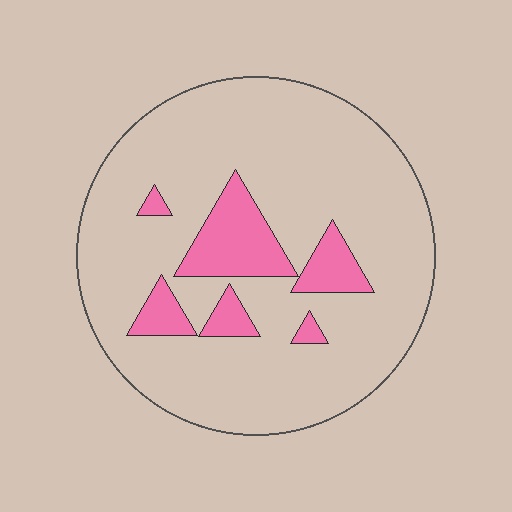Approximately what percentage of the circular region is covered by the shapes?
Approximately 15%.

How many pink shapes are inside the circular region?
6.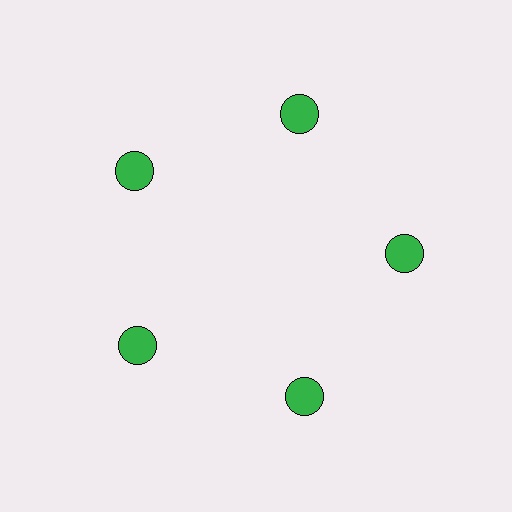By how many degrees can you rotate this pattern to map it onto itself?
The pattern maps onto itself every 72 degrees of rotation.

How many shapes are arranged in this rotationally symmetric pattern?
There are 5 shapes, arranged in 5 groups of 1.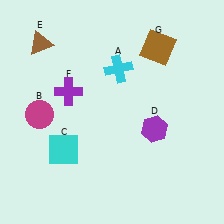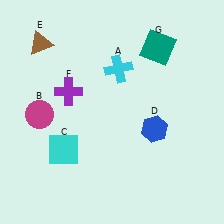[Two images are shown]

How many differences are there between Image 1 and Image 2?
There are 2 differences between the two images.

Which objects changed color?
D changed from purple to blue. G changed from brown to teal.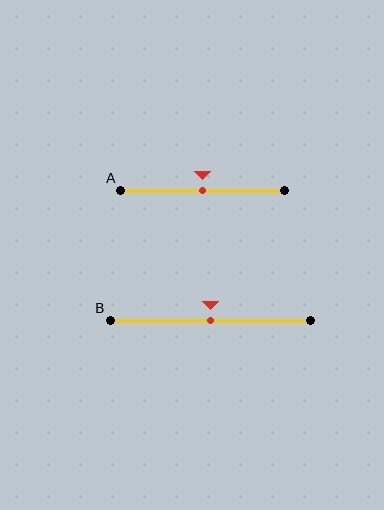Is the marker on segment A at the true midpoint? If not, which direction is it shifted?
Yes, the marker on segment A is at the true midpoint.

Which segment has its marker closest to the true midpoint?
Segment A has its marker closest to the true midpoint.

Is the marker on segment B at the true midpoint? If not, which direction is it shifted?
Yes, the marker on segment B is at the true midpoint.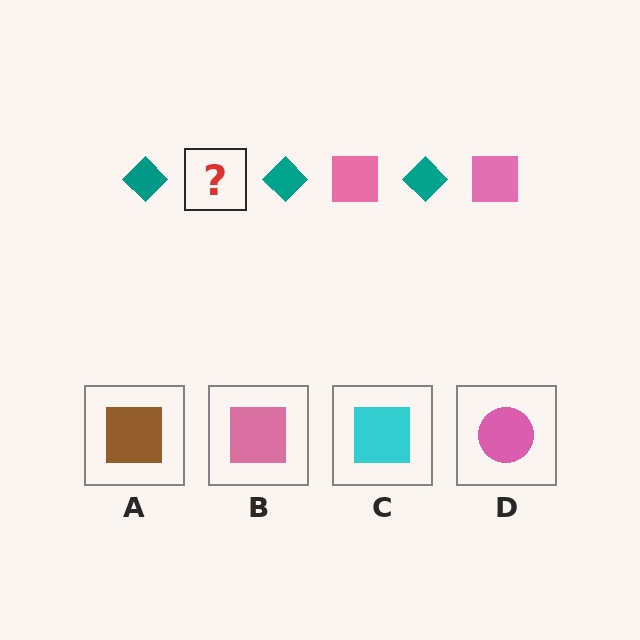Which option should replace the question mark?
Option B.